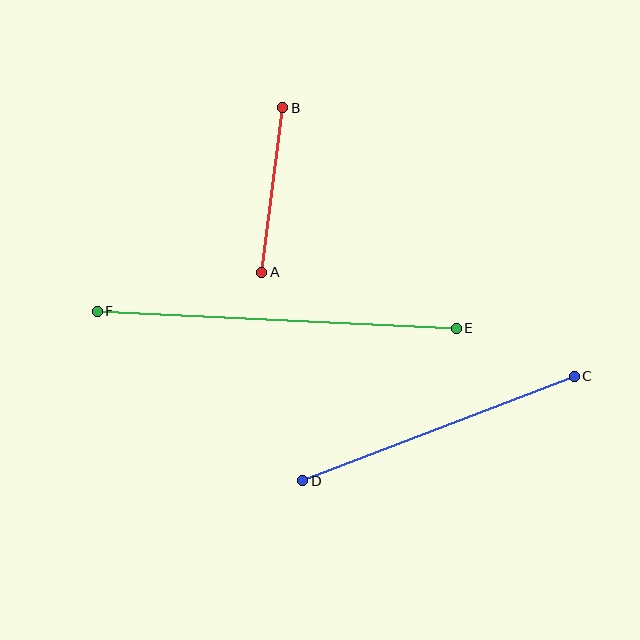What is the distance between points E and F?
The distance is approximately 359 pixels.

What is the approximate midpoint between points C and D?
The midpoint is at approximately (438, 429) pixels.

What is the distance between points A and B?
The distance is approximately 166 pixels.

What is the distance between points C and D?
The distance is approximately 291 pixels.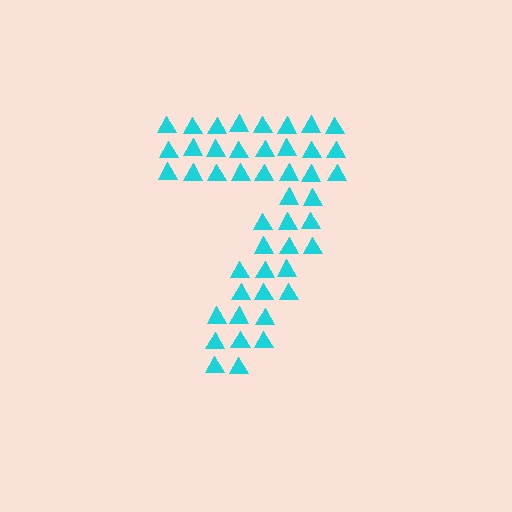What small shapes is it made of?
It is made of small triangles.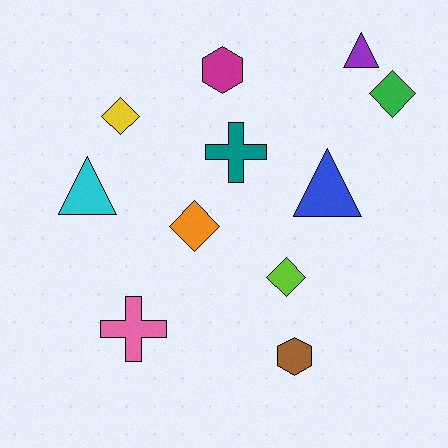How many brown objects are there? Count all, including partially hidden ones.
There is 1 brown object.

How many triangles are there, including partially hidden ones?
There are 3 triangles.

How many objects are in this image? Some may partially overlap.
There are 11 objects.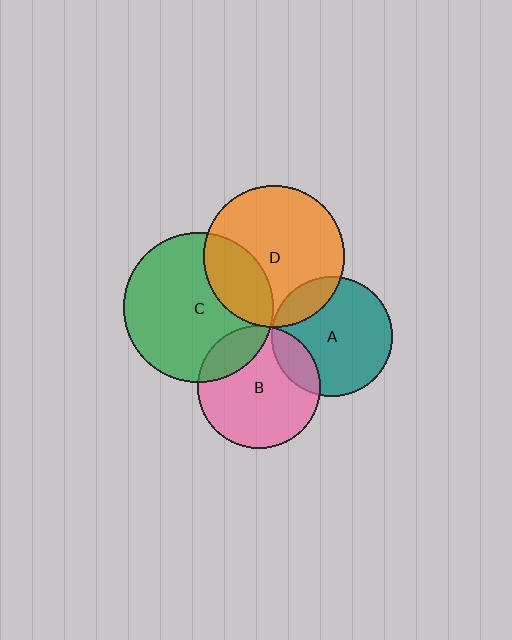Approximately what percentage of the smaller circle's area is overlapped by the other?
Approximately 15%.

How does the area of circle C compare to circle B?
Approximately 1.5 times.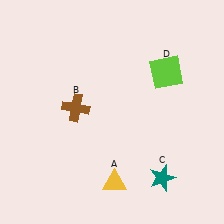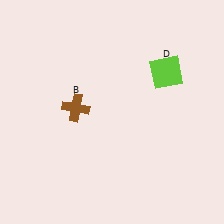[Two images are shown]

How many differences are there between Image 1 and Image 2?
There are 2 differences between the two images.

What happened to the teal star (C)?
The teal star (C) was removed in Image 2. It was in the bottom-right area of Image 1.